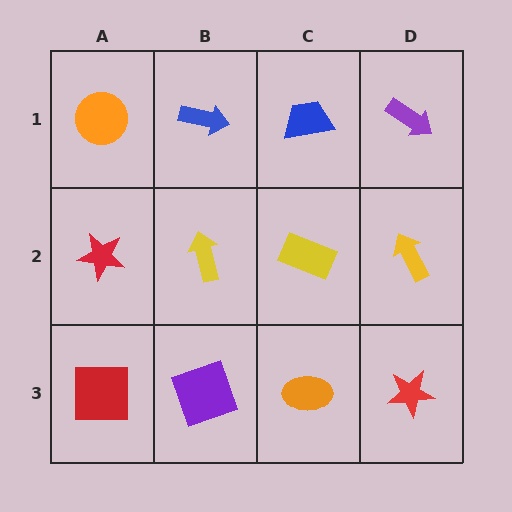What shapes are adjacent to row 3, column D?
A yellow arrow (row 2, column D), an orange ellipse (row 3, column C).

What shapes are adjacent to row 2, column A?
An orange circle (row 1, column A), a red square (row 3, column A), a yellow arrow (row 2, column B).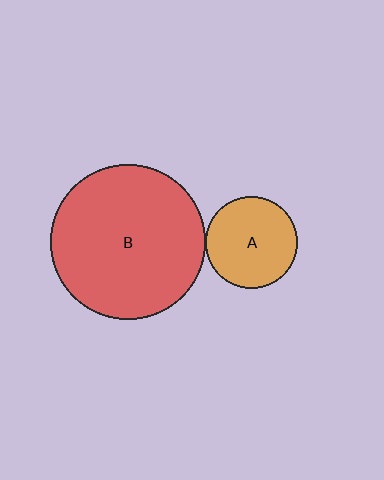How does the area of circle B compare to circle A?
Approximately 2.8 times.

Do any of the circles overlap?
No, none of the circles overlap.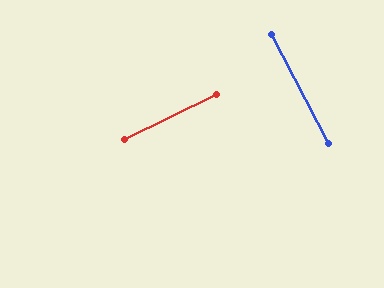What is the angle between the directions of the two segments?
Approximately 89 degrees.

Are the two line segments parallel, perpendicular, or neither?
Perpendicular — they meet at approximately 89°.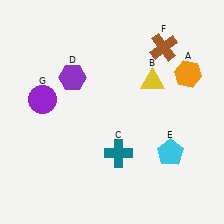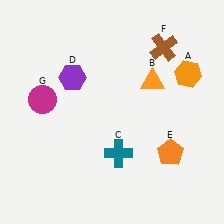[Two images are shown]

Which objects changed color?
B changed from yellow to orange. E changed from cyan to orange. G changed from purple to magenta.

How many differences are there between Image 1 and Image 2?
There are 3 differences between the two images.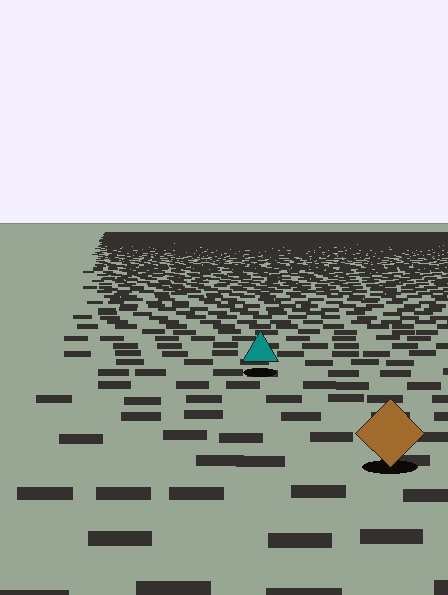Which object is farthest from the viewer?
The teal triangle is farthest from the viewer. It appears smaller and the ground texture around it is denser.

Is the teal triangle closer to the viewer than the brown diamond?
No. The brown diamond is closer — you can tell from the texture gradient: the ground texture is coarser near it.